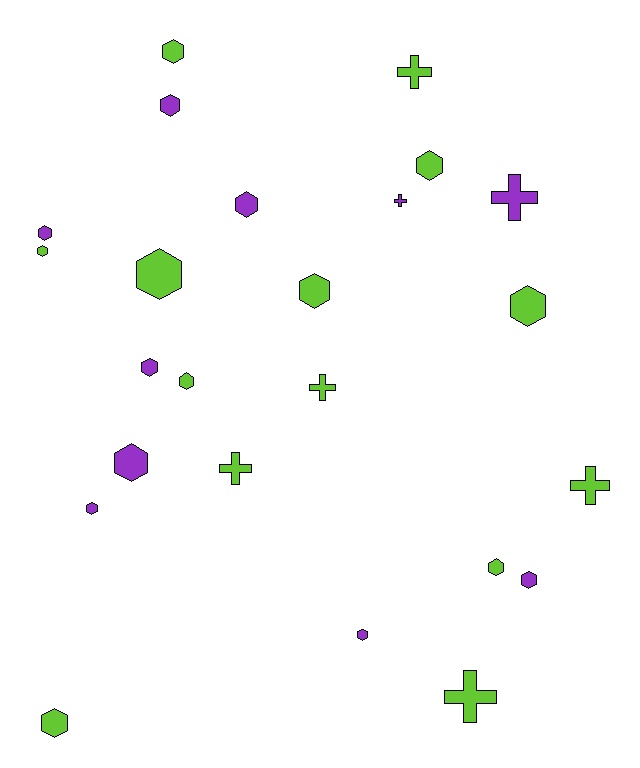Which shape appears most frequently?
Hexagon, with 17 objects.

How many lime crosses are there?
There are 5 lime crosses.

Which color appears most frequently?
Lime, with 14 objects.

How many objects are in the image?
There are 24 objects.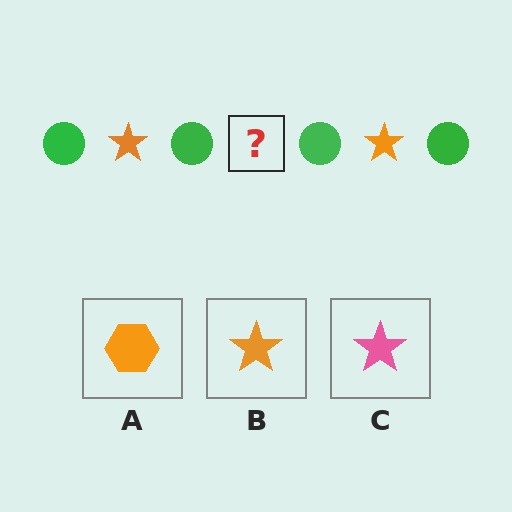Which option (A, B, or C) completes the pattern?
B.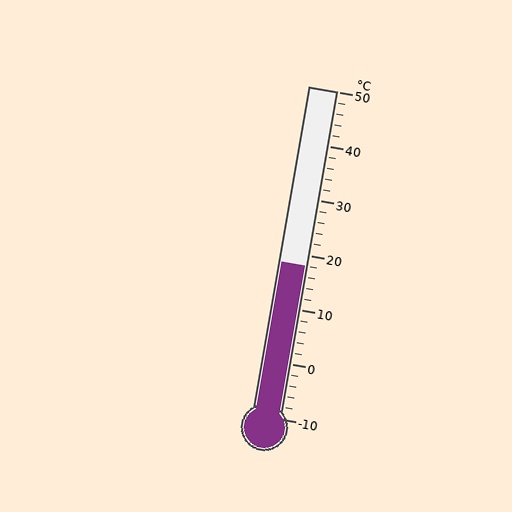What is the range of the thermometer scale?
The thermometer scale ranges from -10°C to 50°C.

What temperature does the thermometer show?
The thermometer shows approximately 18°C.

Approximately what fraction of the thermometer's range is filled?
The thermometer is filled to approximately 45% of its range.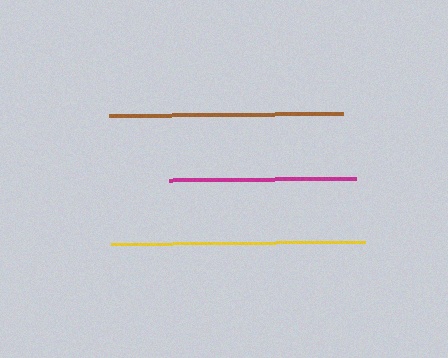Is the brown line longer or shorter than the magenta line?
The brown line is longer than the magenta line.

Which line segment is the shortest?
The magenta line is the shortest at approximately 187 pixels.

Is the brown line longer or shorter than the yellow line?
The yellow line is longer than the brown line.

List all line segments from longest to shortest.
From longest to shortest: yellow, brown, magenta.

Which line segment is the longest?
The yellow line is the longest at approximately 254 pixels.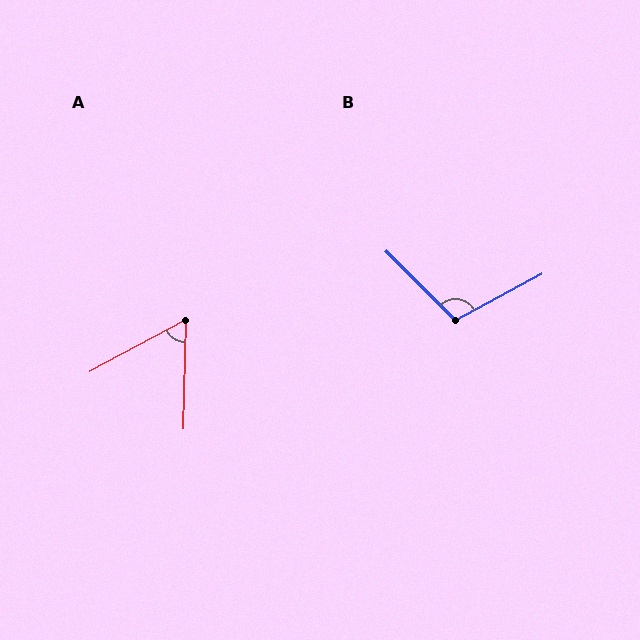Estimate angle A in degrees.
Approximately 60 degrees.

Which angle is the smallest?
A, at approximately 60 degrees.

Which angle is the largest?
B, at approximately 107 degrees.